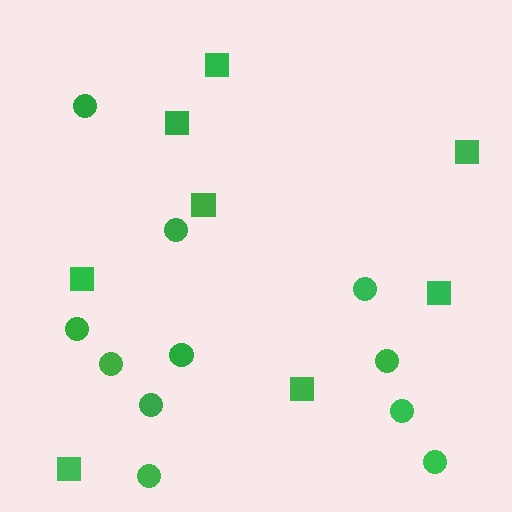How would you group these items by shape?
There are 2 groups: one group of circles (11) and one group of squares (8).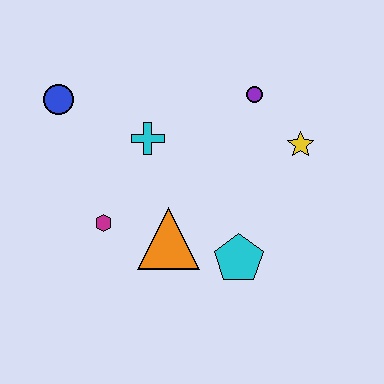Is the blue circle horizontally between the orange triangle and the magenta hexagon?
No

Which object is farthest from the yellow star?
The blue circle is farthest from the yellow star.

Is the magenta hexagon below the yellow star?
Yes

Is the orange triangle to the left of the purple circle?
Yes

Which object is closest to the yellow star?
The purple circle is closest to the yellow star.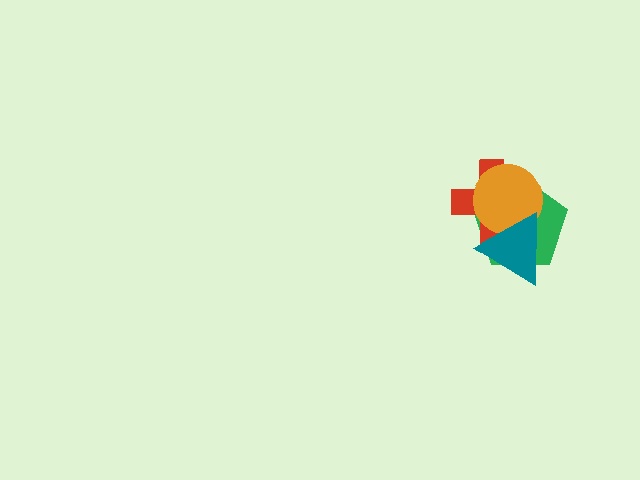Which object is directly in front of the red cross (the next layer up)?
The orange circle is directly in front of the red cross.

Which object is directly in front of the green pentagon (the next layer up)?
The red cross is directly in front of the green pentagon.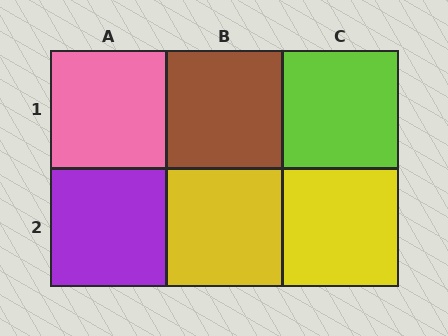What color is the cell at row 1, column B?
Brown.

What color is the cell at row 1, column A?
Pink.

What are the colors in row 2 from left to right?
Purple, yellow, yellow.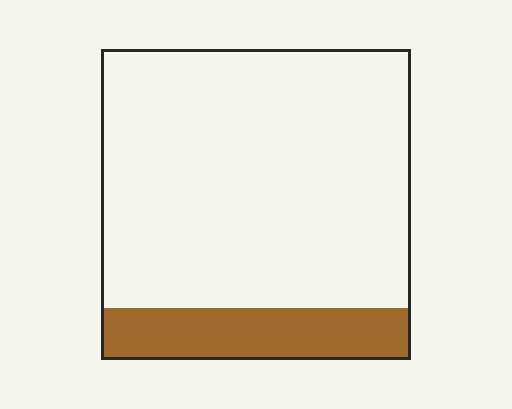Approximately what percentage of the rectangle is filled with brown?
Approximately 15%.